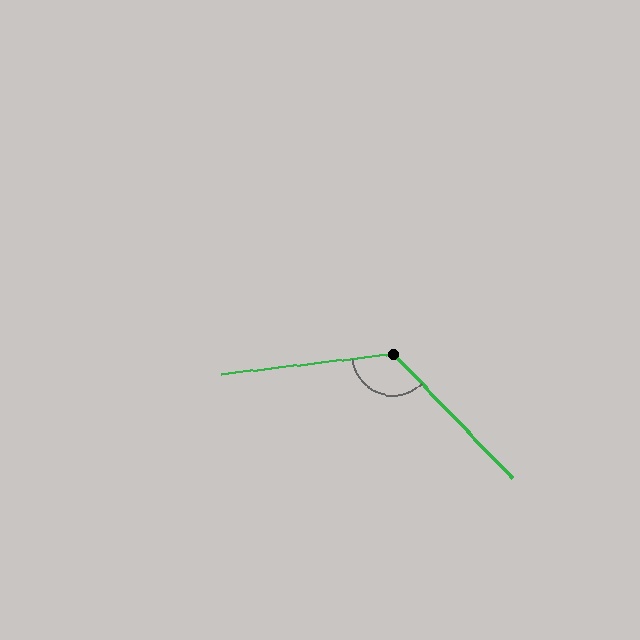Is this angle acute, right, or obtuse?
It is obtuse.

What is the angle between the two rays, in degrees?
Approximately 128 degrees.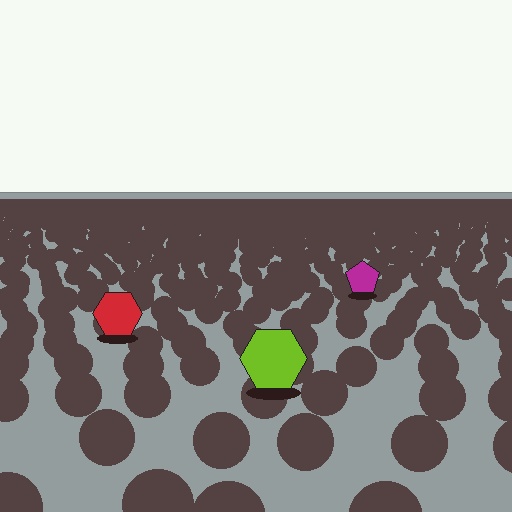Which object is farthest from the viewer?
The magenta pentagon is farthest from the viewer. It appears smaller and the ground texture around it is denser.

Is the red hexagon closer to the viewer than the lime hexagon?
No. The lime hexagon is closer — you can tell from the texture gradient: the ground texture is coarser near it.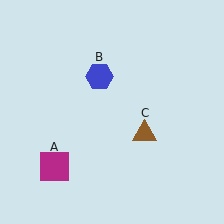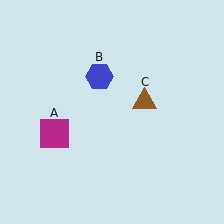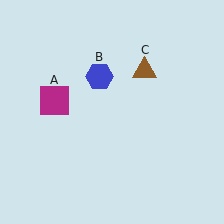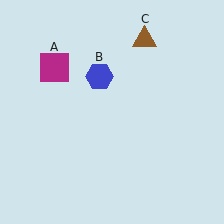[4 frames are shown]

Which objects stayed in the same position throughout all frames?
Blue hexagon (object B) remained stationary.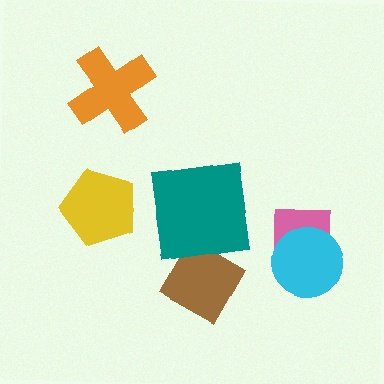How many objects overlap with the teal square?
0 objects overlap with the teal square.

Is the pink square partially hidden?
Yes, it is partially covered by another shape.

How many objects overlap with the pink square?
1 object overlaps with the pink square.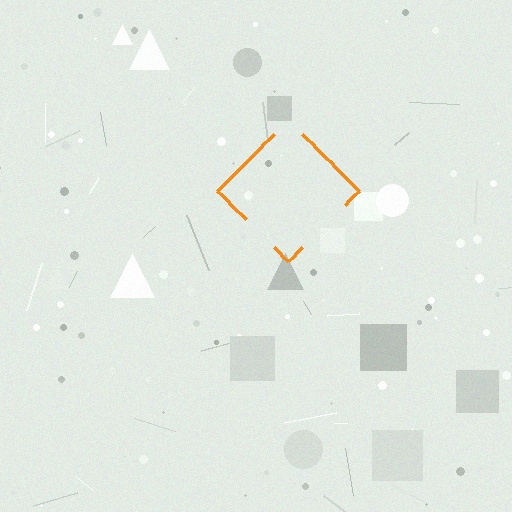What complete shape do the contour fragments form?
The contour fragments form a diamond.